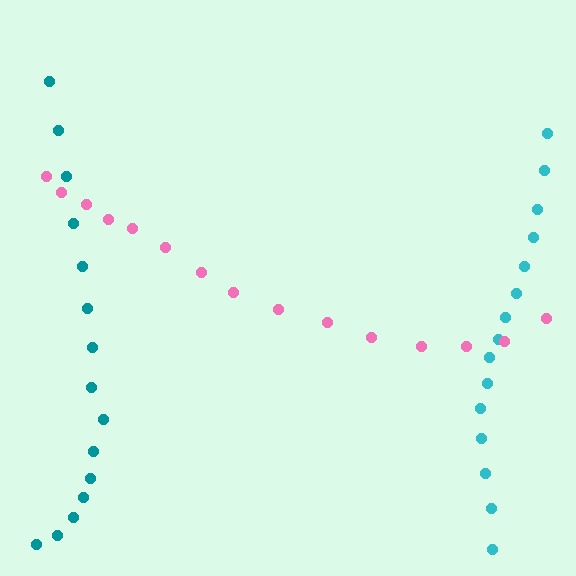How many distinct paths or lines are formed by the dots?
There are 3 distinct paths.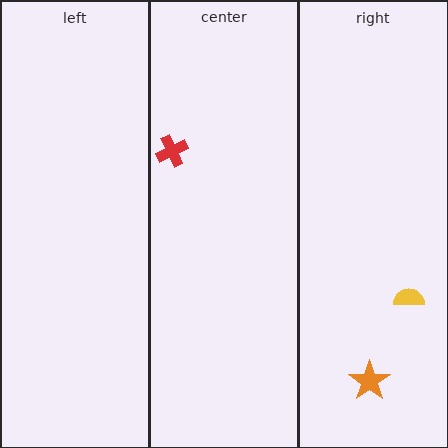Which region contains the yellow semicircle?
The right region.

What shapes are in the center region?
The red cross.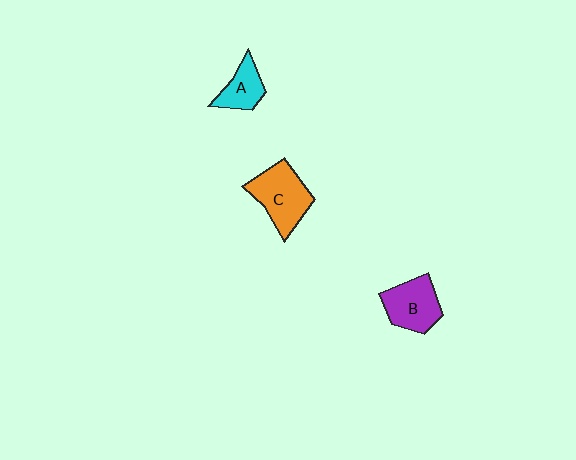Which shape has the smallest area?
Shape A (cyan).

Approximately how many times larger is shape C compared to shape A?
Approximately 1.7 times.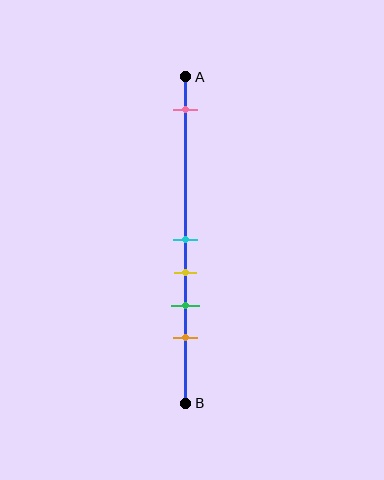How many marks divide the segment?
There are 5 marks dividing the segment.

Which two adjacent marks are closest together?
The cyan and yellow marks are the closest adjacent pair.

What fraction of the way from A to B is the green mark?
The green mark is approximately 70% (0.7) of the way from A to B.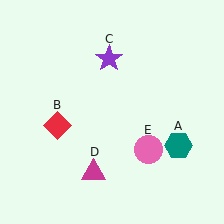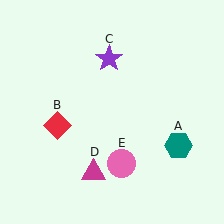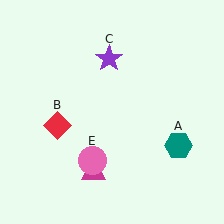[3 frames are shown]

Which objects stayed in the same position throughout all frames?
Teal hexagon (object A) and red diamond (object B) and purple star (object C) and magenta triangle (object D) remained stationary.